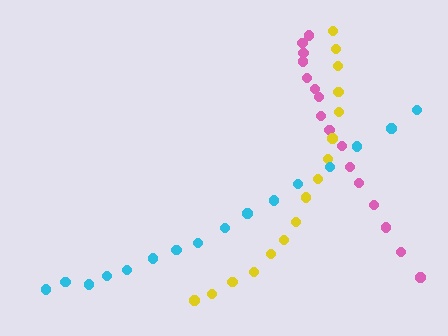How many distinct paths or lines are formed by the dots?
There are 3 distinct paths.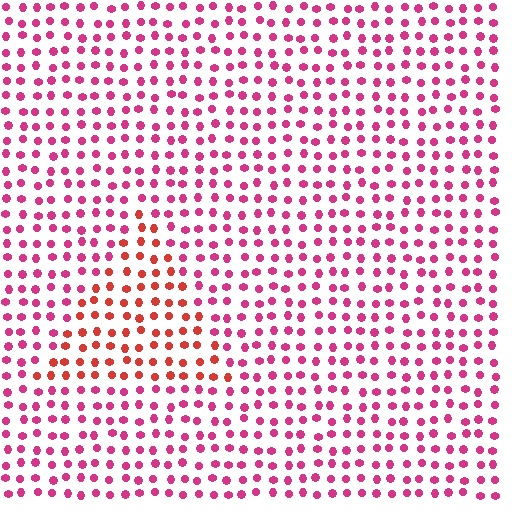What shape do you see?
I see a triangle.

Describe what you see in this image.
The image is filled with small magenta elements in a uniform arrangement. A triangle-shaped region is visible where the elements are tinted to a slightly different hue, forming a subtle color boundary.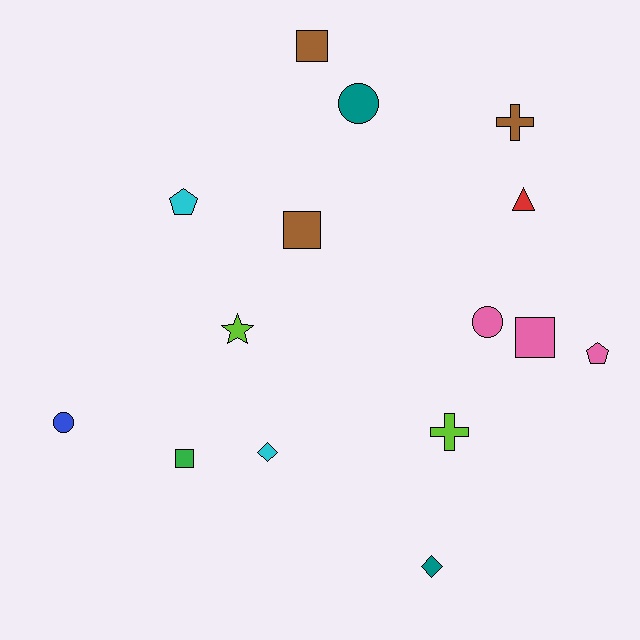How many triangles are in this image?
There is 1 triangle.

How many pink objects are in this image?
There are 3 pink objects.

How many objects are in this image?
There are 15 objects.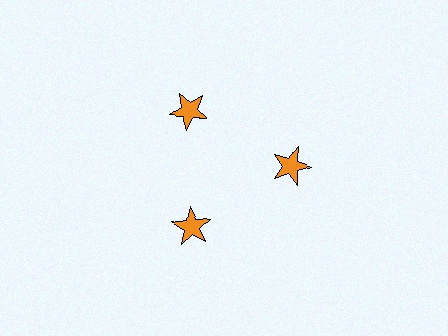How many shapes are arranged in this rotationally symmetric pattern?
There are 3 shapes, arranged in 3 groups of 1.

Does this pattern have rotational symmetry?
Yes, this pattern has 3-fold rotational symmetry. It looks the same after rotating 120 degrees around the center.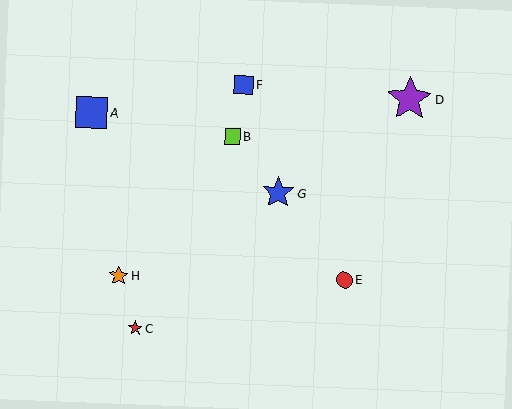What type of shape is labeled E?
Shape E is a red circle.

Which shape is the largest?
The purple star (labeled D) is the largest.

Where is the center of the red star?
The center of the red star is at (135, 328).